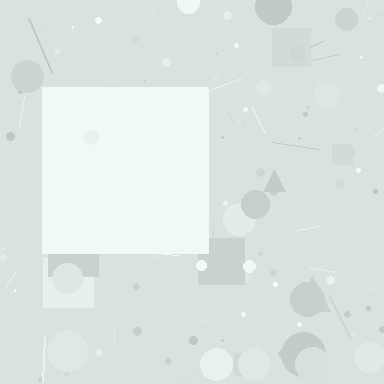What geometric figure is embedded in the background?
A square is embedded in the background.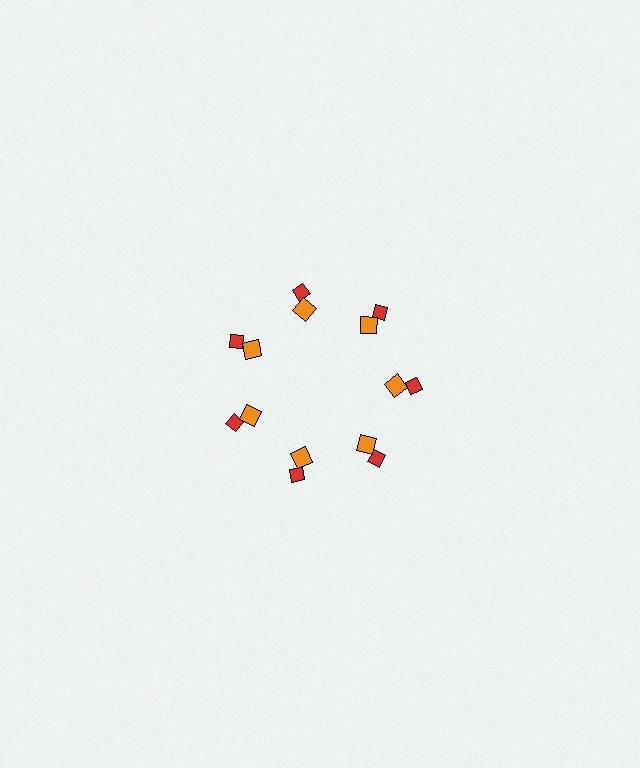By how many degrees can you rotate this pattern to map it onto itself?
The pattern maps onto itself every 51 degrees of rotation.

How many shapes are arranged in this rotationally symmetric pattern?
There are 14 shapes, arranged in 7 groups of 2.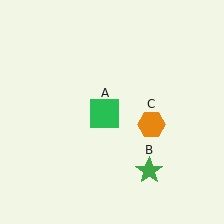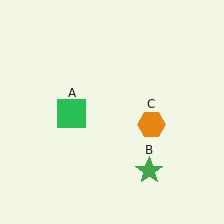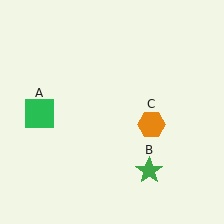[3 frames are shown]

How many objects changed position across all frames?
1 object changed position: green square (object A).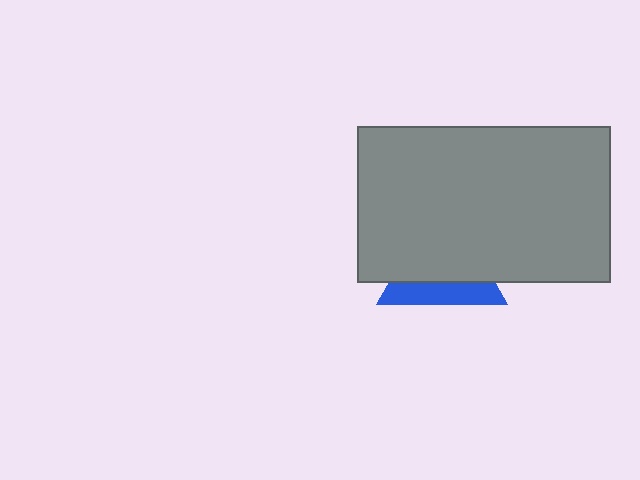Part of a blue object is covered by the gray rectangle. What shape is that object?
It is a triangle.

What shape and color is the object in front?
The object in front is a gray rectangle.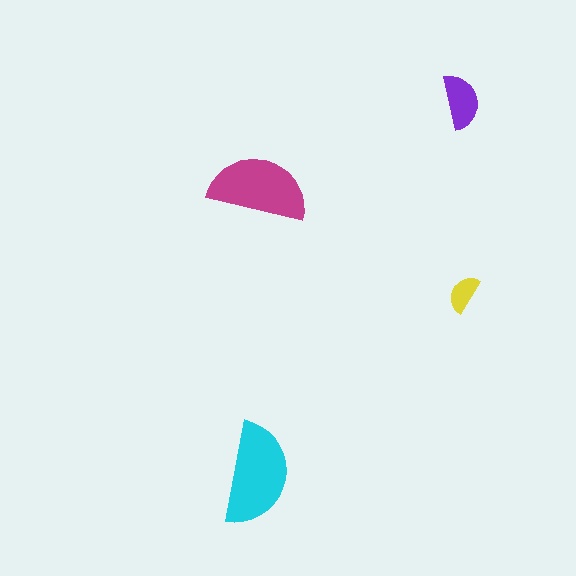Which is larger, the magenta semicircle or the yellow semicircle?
The magenta one.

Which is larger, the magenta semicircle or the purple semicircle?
The magenta one.